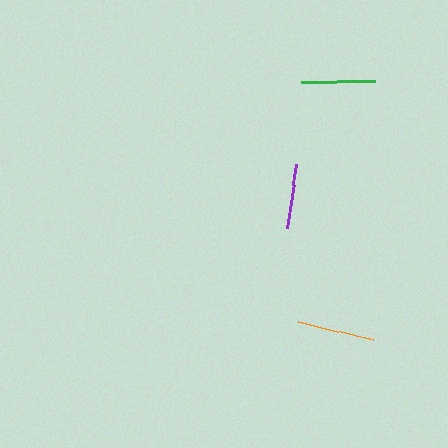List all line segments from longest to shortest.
From longest to shortest: orange, green, purple.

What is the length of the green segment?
The green segment is approximately 74 pixels long.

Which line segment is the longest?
The orange line is the longest at approximately 76 pixels.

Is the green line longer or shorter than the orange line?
The orange line is longer than the green line.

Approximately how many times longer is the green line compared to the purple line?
The green line is approximately 1.1 times the length of the purple line.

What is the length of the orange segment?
The orange segment is approximately 76 pixels long.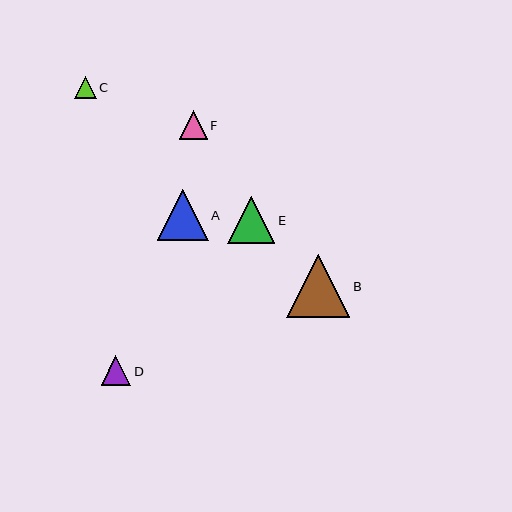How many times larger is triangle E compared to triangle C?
Triangle E is approximately 2.2 times the size of triangle C.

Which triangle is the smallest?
Triangle C is the smallest with a size of approximately 22 pixels.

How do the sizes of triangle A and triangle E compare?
Triangle A and triangle E are approximately the same size.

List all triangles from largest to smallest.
From largest to smallest: B, A, E, D, F, C.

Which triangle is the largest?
Triangle B is the largest with a size of approximately 63 pixels.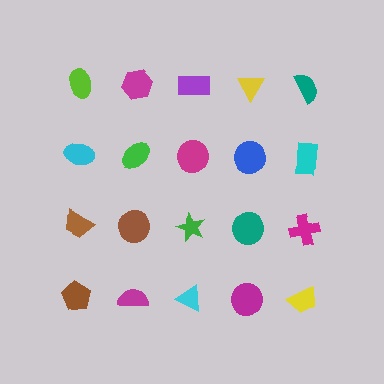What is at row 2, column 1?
A cyan ellipse.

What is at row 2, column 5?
A cyan rectangle.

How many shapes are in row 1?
5 shapes.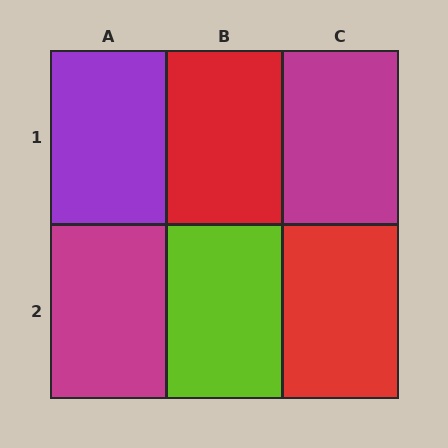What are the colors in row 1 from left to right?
Purple, red, magenta.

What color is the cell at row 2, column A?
Magenta.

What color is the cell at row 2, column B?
Lime.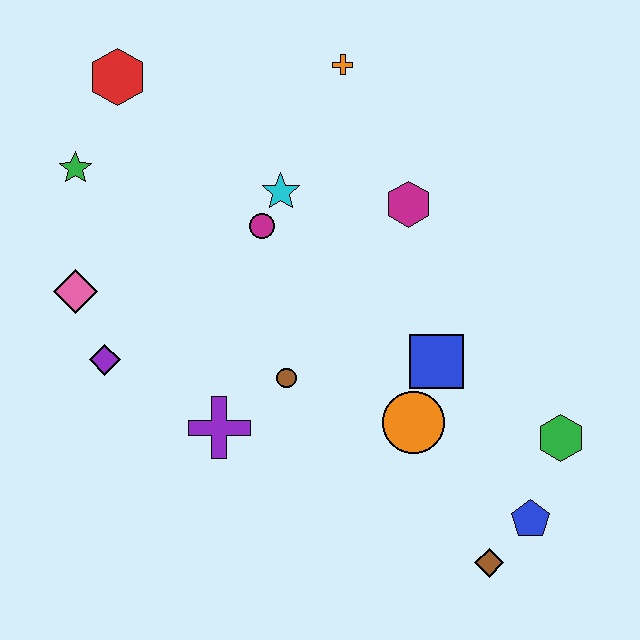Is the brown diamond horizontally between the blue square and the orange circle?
No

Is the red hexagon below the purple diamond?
No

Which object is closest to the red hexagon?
The green star is closest to the red hexagon.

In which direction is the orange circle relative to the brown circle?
The orange circle is to the right of the brown circle.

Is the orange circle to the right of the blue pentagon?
No